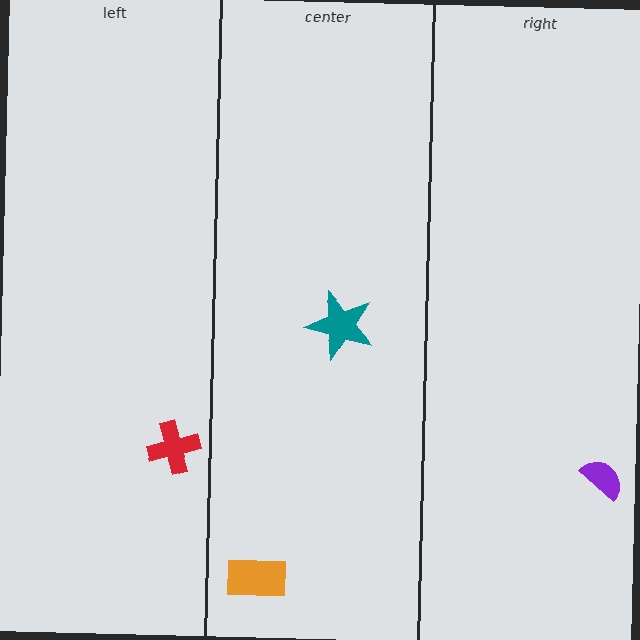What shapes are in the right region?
The purple semicircle.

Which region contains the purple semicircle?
The right region.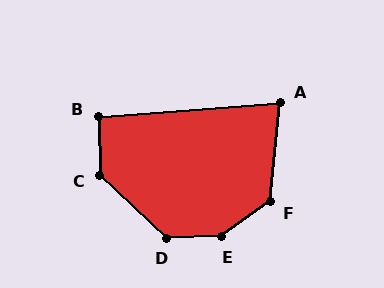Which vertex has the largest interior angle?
E, at approximately 145 degrees.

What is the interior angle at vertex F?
Approximately 131 degrees (obtuse).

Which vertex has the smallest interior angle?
A, at approximately 80 degrees.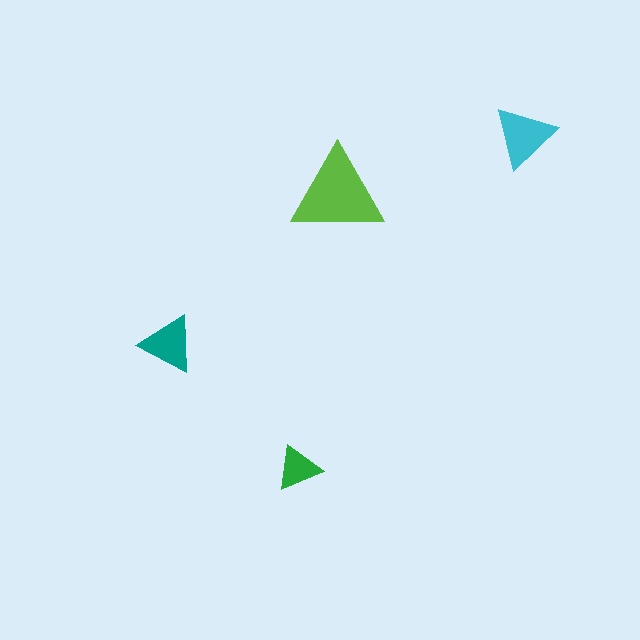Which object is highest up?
The cyan triangle is topmost.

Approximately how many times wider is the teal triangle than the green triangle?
About 1.5 times wider.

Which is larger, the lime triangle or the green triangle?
The lime one.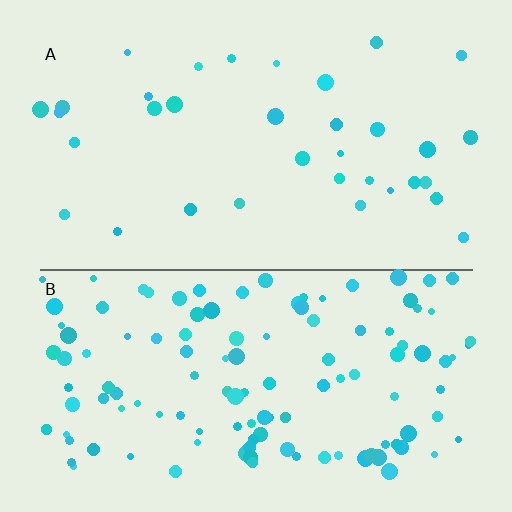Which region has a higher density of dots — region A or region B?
B (the bottom).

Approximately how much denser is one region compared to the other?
Approximately 3.6× — region B over region A.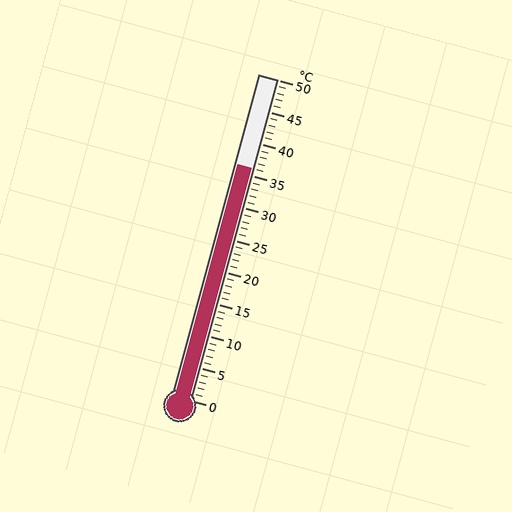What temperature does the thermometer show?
The thermometer shows approximately 36°C.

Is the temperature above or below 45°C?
The temperature is below 45°C.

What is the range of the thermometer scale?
The thermometer scale ranges from 0°C to 50°C.